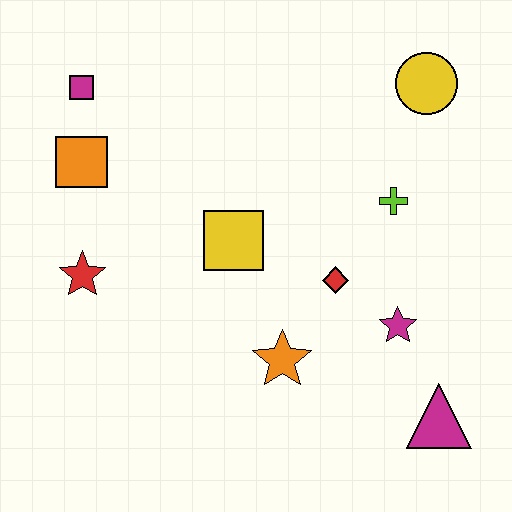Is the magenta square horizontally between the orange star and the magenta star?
No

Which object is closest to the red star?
The orange square is closest to the red star.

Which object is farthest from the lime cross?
The magenta square is farthest from the lime cross.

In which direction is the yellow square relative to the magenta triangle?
The yellow square is to the left of the magenta triangle.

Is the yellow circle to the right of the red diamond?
Yes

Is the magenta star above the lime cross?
No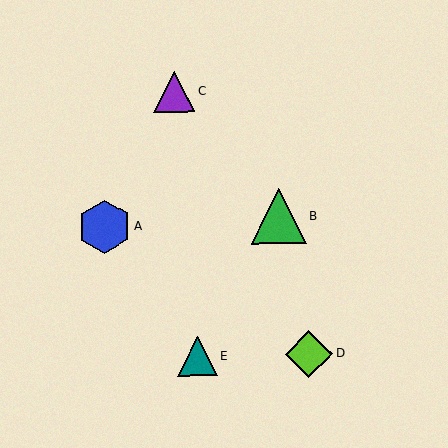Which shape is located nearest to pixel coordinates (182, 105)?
The purple triangle (labeled C) at (174, 91) is nearest to that location.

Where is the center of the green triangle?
The center of the green triangle is at (279, 216).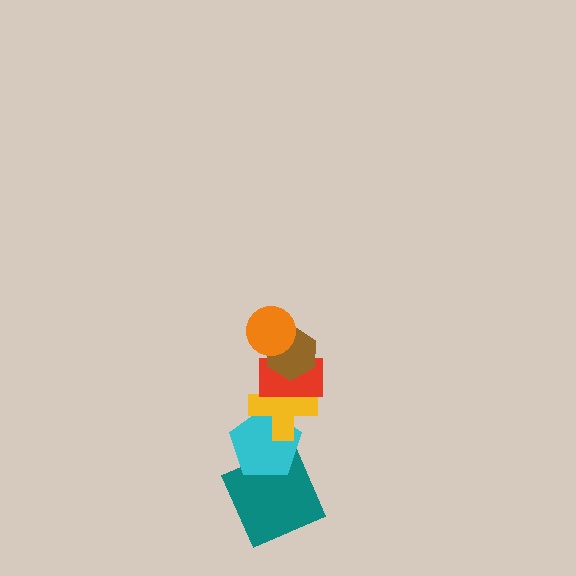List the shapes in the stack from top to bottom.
From top to bottom: the orange circle, the brown hexagon, the red rectangle, the yellow cross, the cyan pentagon, the teal square.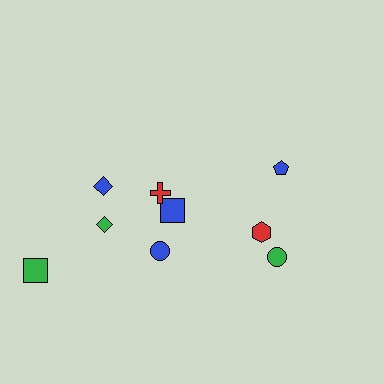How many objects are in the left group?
There are 6 objects.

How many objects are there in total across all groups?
There are 9 objects.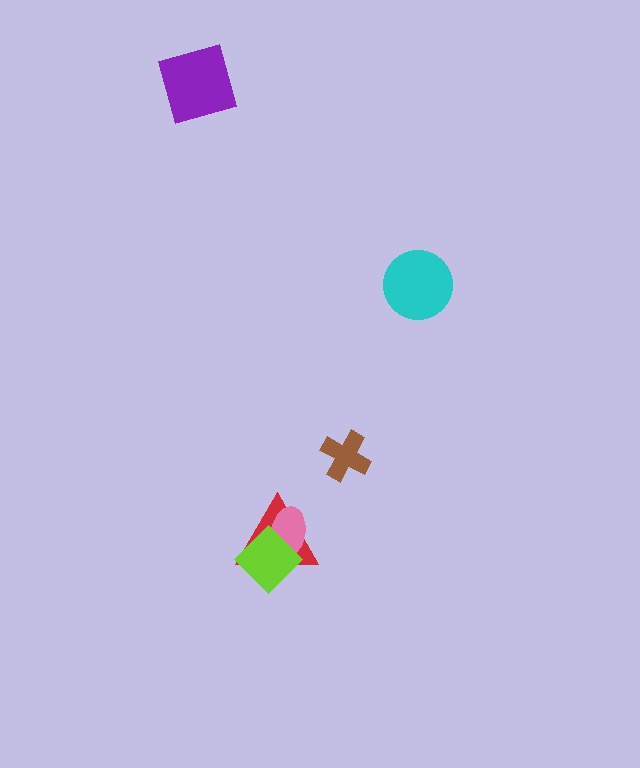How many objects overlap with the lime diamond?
2 objects overlap with the lime diamond.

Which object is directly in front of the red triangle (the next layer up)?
The pink ellipse is directly in front of the red triangle.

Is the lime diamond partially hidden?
No, no other shape covers it.